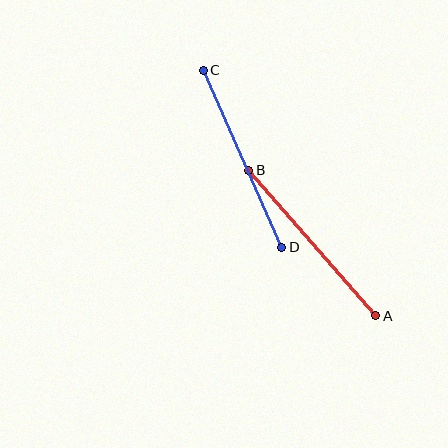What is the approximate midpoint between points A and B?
The midpoint is at approximately (312, 243) pixels.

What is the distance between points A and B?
The distance is approximately 193 pixels.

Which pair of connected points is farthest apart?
Points C and D are farthest apart.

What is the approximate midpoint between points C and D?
The midpoint is at approximately (242, 159) pixels.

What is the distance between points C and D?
The distance is approximately 194 pixels.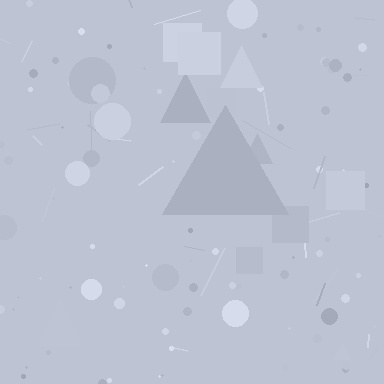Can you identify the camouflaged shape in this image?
The camouflaged shape is a triangle.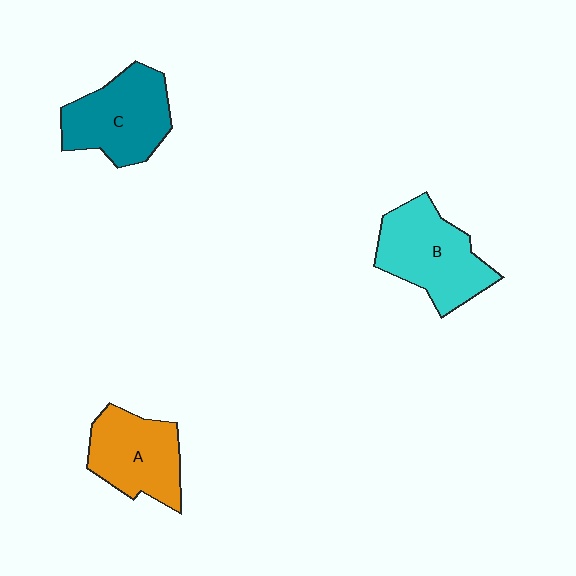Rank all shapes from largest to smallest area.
From largest to smallest: B (cyan), C (teal), A (orange).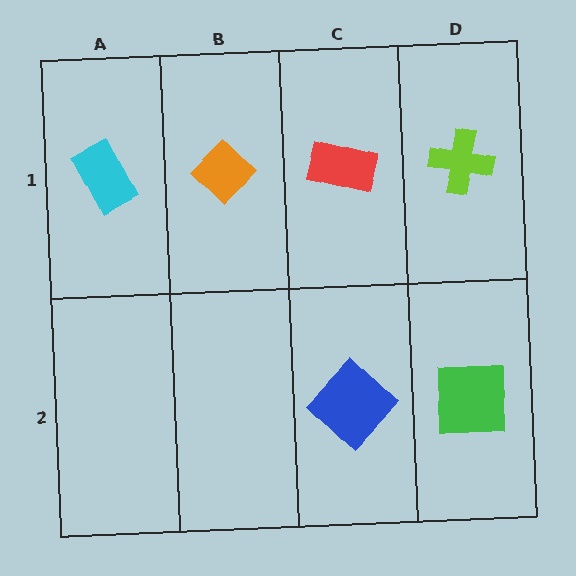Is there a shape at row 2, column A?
No, that cell is empty.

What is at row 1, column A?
A cyan rectangle.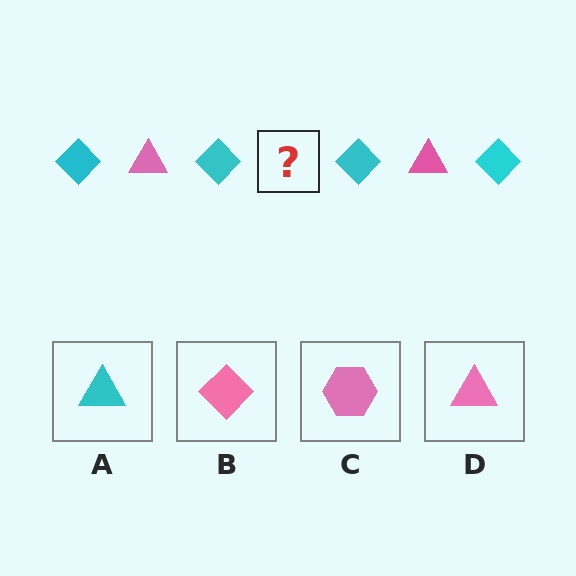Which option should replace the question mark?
Option D.